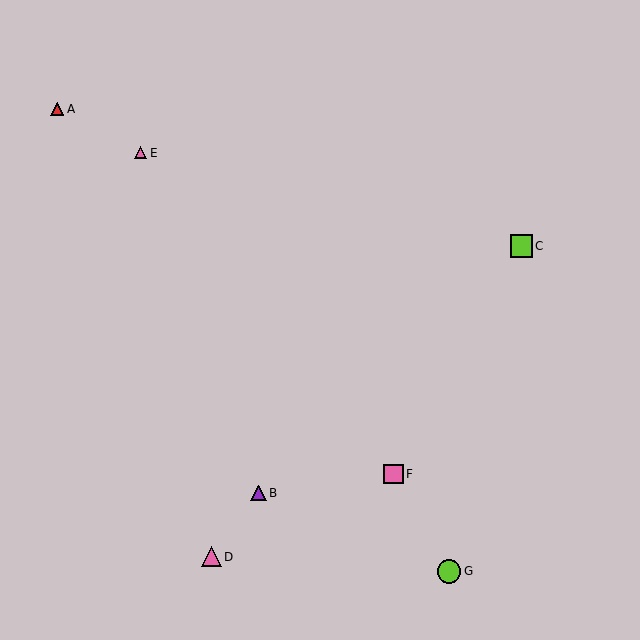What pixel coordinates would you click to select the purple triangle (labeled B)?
Click at (258, 493) to select the purple triangle B.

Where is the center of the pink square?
The center of the pink square is at (393, 474).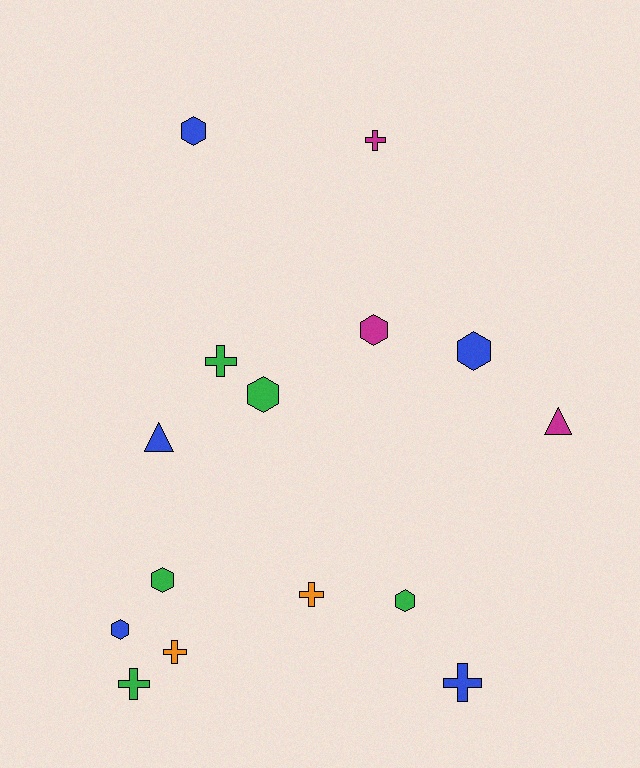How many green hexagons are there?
There are 3 green hexagons.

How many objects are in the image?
There are 15 objects.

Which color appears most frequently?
Green, with 5 objects.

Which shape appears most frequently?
Hexagon, with 7 objects.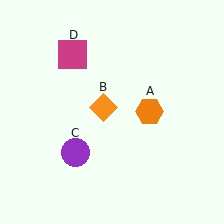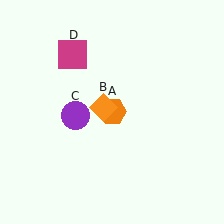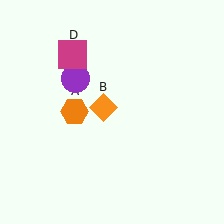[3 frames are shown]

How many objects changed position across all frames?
2 objects changed position: orange hexagon (object A), purple circle (object C).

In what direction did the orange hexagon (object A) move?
The orange hexagon (object A) moved left.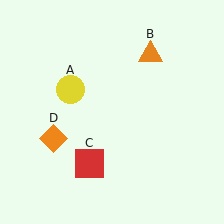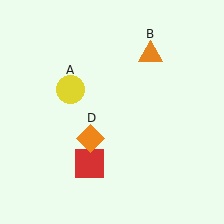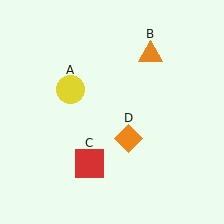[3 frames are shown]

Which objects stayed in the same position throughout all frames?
Yellow circle (object A) and orange triangle (object B) and red square (object C) remained stationary.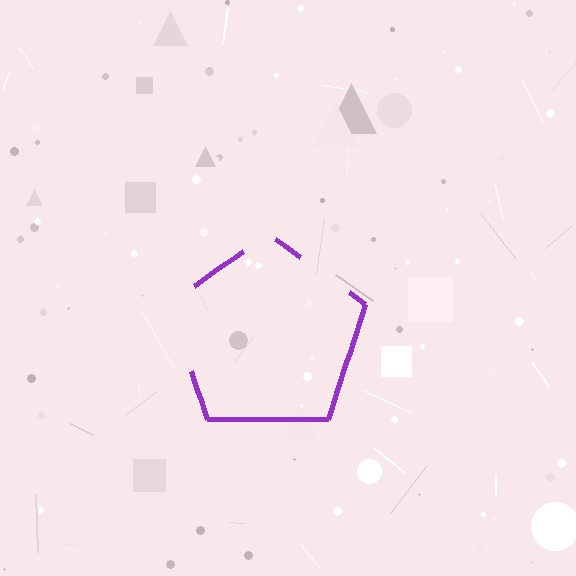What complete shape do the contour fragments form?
The contour fragments form a pentagon.